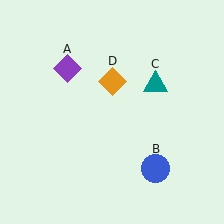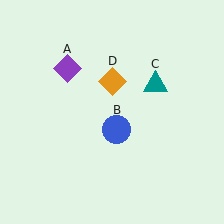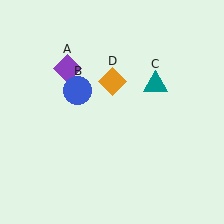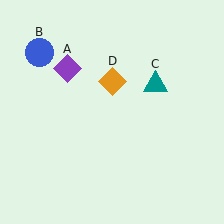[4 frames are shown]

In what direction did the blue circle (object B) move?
The blue circle (object B) moved up and to the left.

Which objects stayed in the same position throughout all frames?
Purple diamond (object A) and teal triangle (object C) and orange diamond (object D) remained stationary.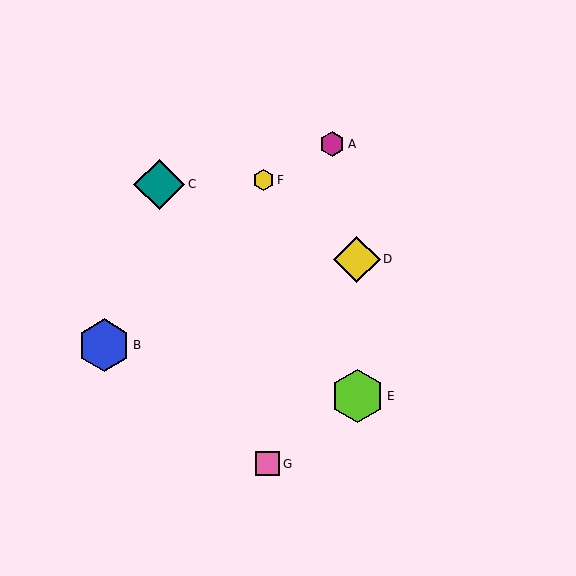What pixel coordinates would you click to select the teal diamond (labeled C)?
Click at (159, 184) to select the teal diamond C.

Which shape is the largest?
The blue hexagon (labeled B) is the largest.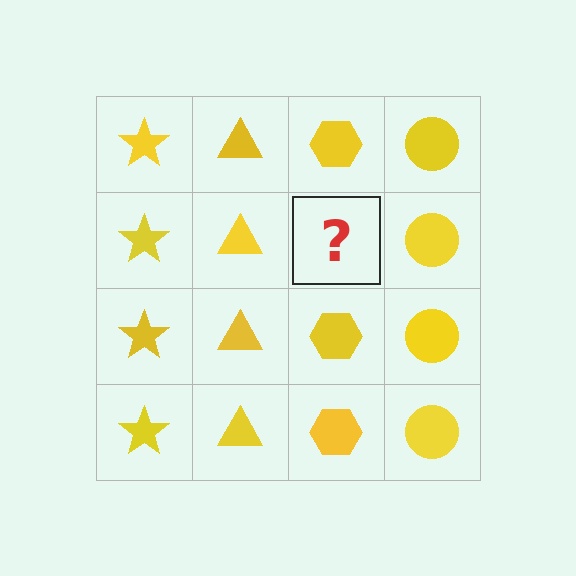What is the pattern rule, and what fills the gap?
The rule is that each column has a consistent shape. The gap should be filled with a yellow hexagon.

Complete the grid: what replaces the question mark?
The question mark should be replaced with a yellow hexagon.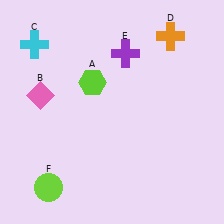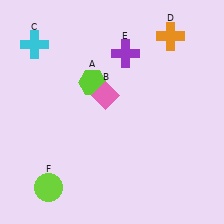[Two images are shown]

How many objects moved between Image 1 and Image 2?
1 object moved between the two images.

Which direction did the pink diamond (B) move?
The pink diamond (B) moved right.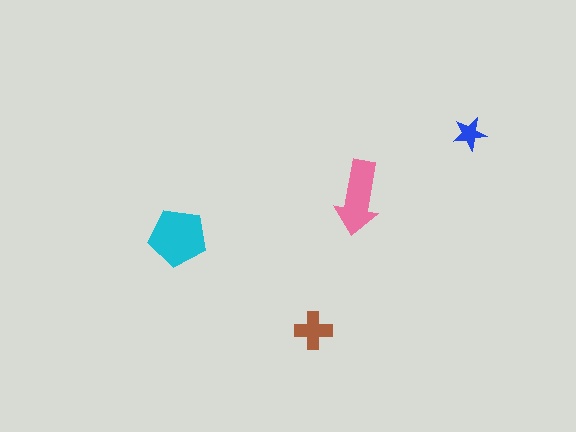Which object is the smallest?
The blue star.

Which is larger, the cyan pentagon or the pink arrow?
The cyan pentagon.